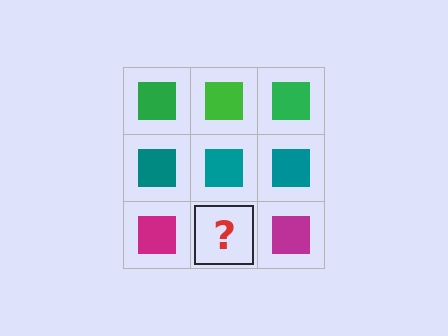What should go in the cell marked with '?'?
The missing cell should contain a magenta square.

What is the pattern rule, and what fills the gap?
The rule is that each row has a consistent color. The gap should be filled with a magenta square.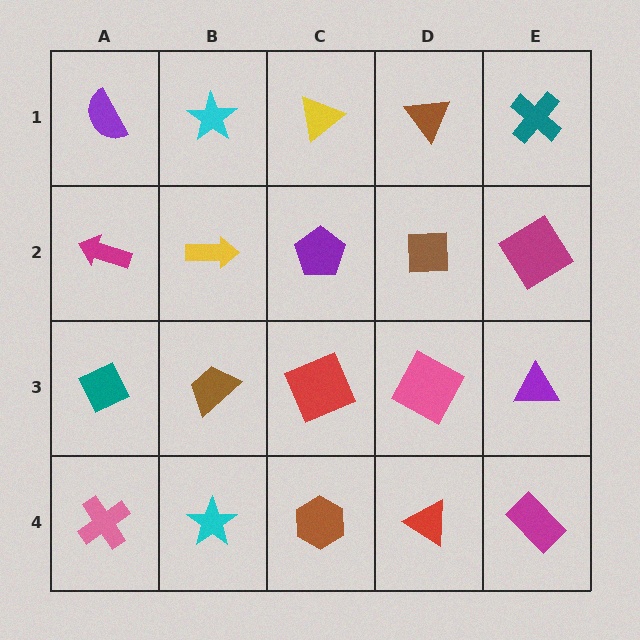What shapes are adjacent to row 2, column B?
A cyan star (row 1, column B), a brown trapezoid (row 3, column B), a magenta arrow (row 2, column A), a purple pentagon (row 2, column C).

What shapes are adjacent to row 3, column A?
A magenta arrow (row 2, column A), a pink cross (row 4, column A), a brown trapezoid (row 3, column B).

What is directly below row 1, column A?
A magenta arrow.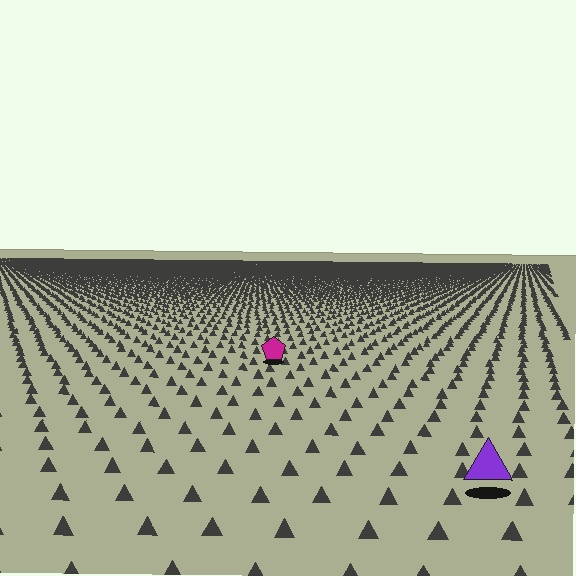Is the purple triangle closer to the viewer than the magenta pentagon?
Yes. The purple triangle is closer — you can tell from the texture gradient: the ground texture is coarser near it.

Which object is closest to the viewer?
The purple triangle is closest. The texture marks near it are larger and more spread out.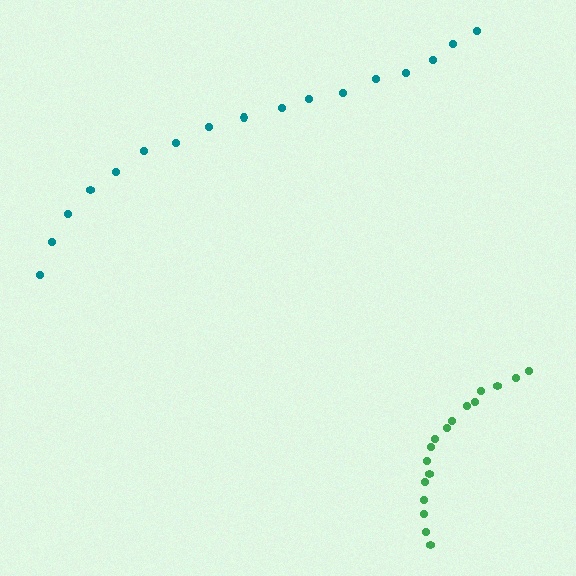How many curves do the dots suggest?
There are 2 distinct paths.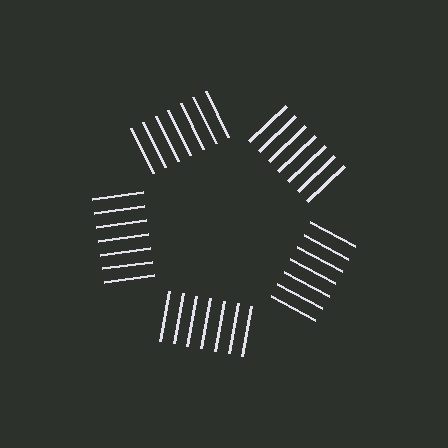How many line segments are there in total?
35 — 7 along each of the 5 edges.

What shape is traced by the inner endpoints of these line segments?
An illusory pentagon — the line segments terminate on its edges but no continuous stroke is drawn.